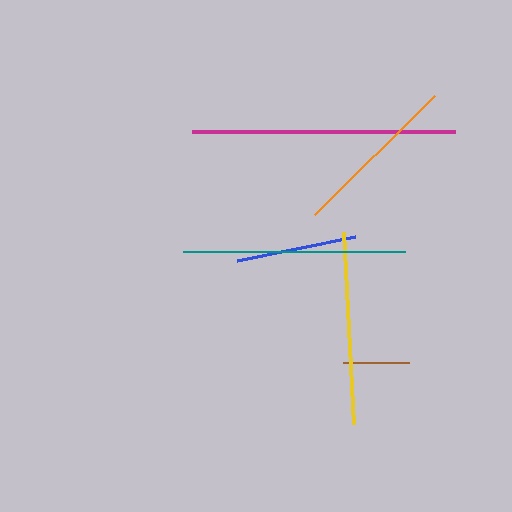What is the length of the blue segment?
The blue segment is approximately 121 pixels long.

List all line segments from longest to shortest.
From longest to shortest: magenta, teal, yellow, orange, blue, brown.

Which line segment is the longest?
The magenta line is the longest at approximately 263 pixels.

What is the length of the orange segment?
The orange segment is approximately 169 pixels long.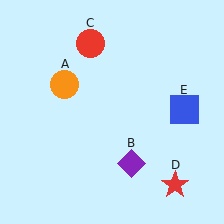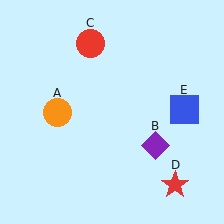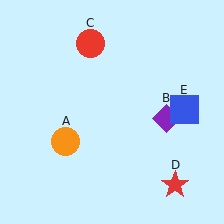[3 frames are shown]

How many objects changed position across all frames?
2 objects changed position: orange circle (object A), purple diamond (object B).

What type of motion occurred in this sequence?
The orange circle (object A), purple diamond (object B) rotated counterclockwise around the center of the scene.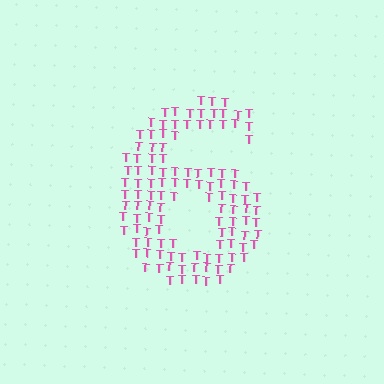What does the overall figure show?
The overall figure shows the digit 6.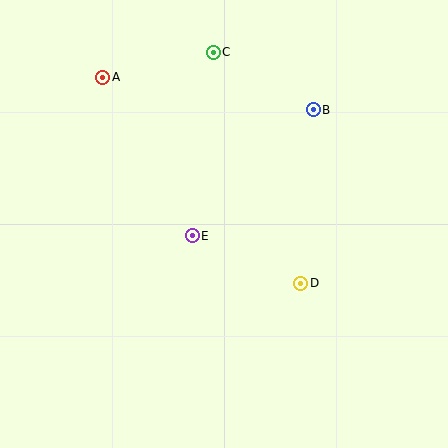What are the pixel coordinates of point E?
Point E is at (192, 236).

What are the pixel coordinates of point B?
Point B is at (313, 110).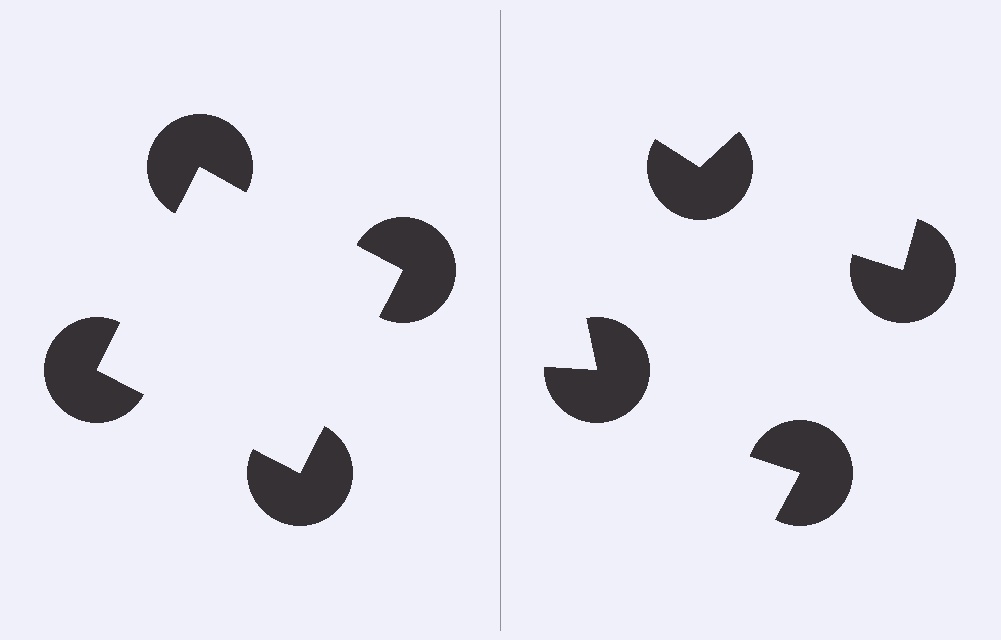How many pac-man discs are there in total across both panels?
8 — 4 on each side.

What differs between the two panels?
The pac-man discs are positioned identically on both sides; only the wedge orientations differ. On the left they align to a square; on the right they are misaligned.